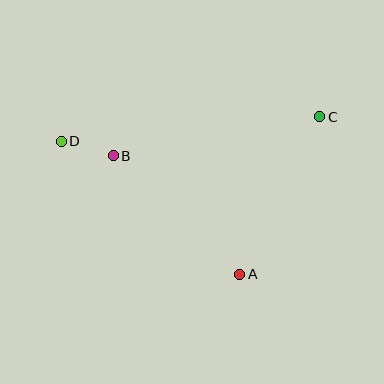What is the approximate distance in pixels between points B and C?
The distance between B and C is approximately 210 pixels.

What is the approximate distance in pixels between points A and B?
The distance between A and B is approximately 173 pixels.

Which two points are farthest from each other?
Points C and D are farthest from each other.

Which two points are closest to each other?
Points B and D are closest to each other.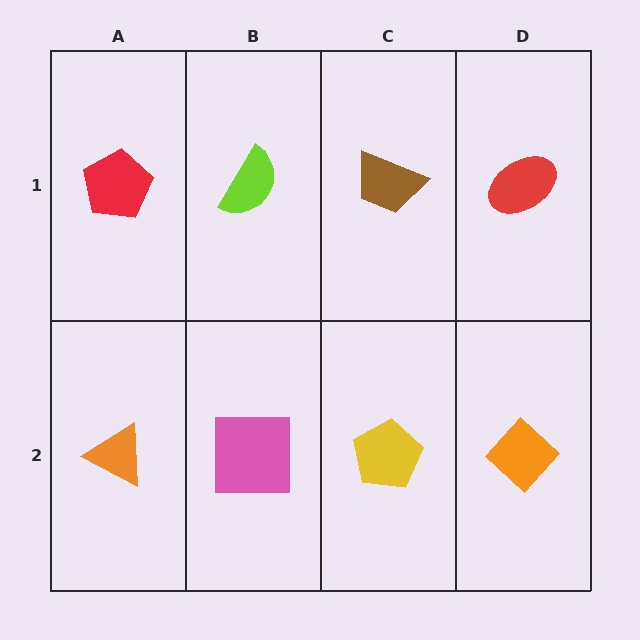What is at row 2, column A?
An orange triangle.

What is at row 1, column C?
A brown trapezoid.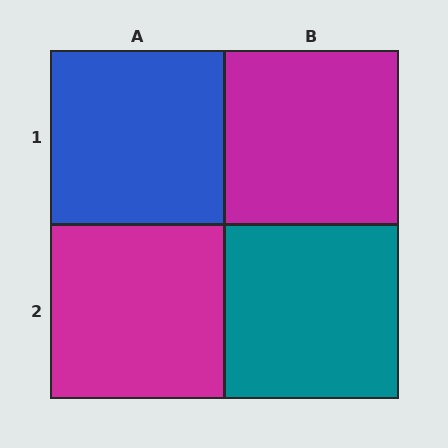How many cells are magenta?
2 cells are magenta.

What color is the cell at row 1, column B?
Magenta.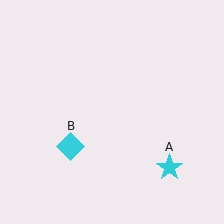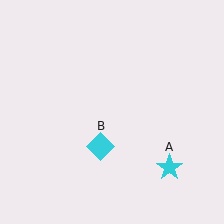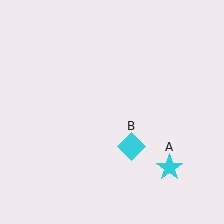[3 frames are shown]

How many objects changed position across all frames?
1 object changed position: cyan diamond (object B).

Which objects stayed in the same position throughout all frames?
Cyan star (object A) remained stationary.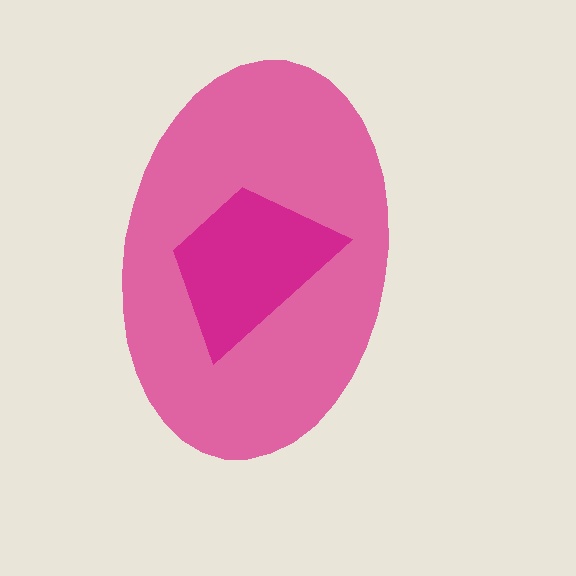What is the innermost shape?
The magenta trapezoid.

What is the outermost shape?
The pink ellipse.